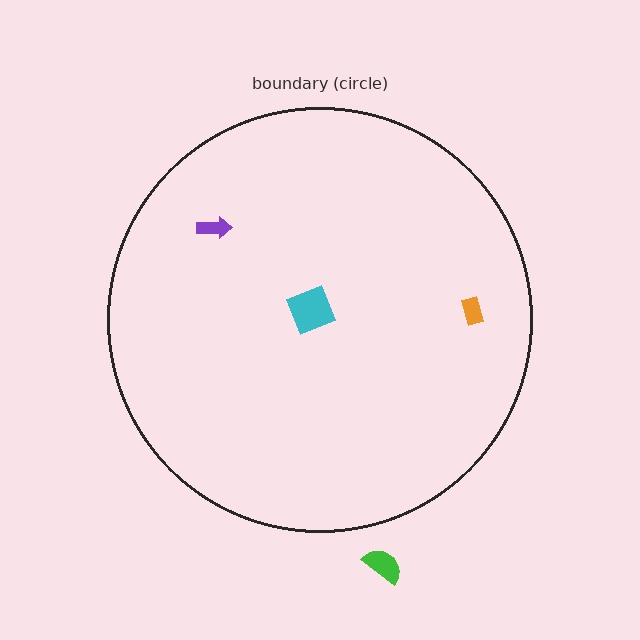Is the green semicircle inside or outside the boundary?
Outside.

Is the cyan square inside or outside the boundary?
Inside.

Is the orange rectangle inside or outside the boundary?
Inside.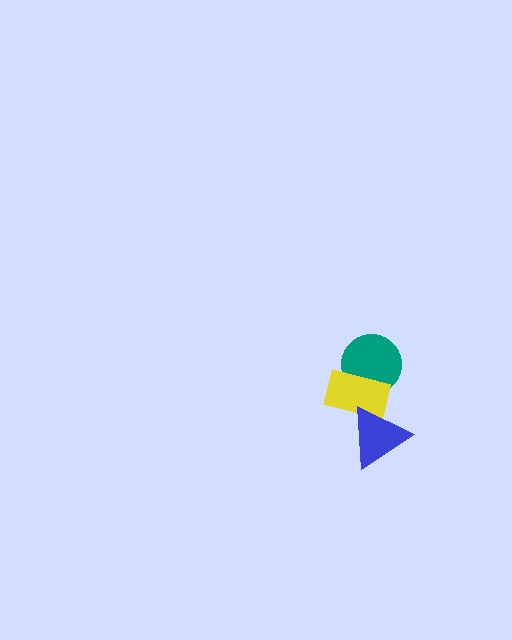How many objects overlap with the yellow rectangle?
2 objects overlap with the yellow rectangle.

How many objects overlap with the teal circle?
1 object overlaps with the teal circle.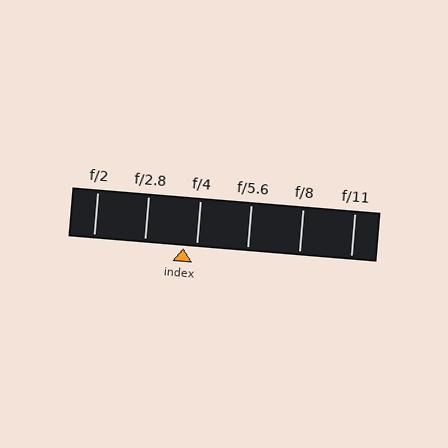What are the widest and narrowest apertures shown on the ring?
The widest aperture shown is f/2 and the narrowest is f/11.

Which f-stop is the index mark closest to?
The index mark is closest to f/4.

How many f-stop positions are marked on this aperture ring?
There are 6 f-stop positions marked.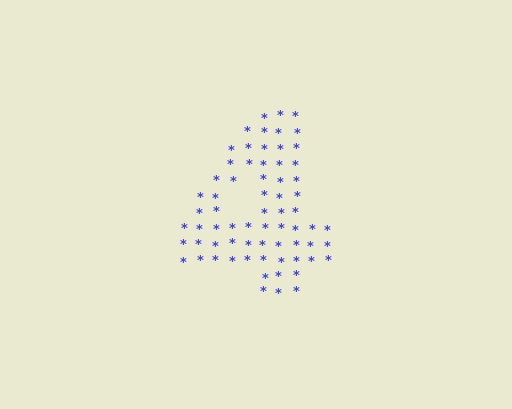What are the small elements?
The small elements are asterisks.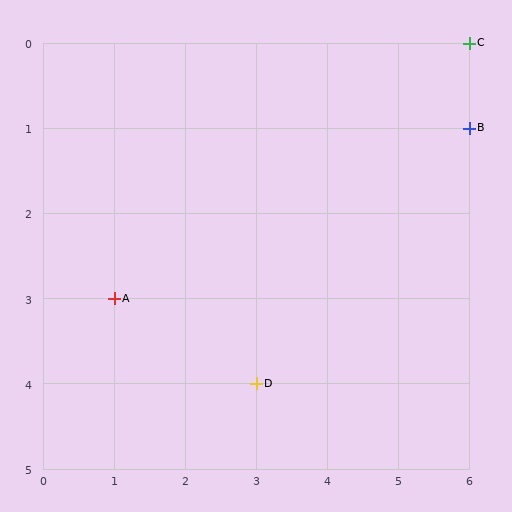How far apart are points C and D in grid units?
Points C and D are 3 columns and 4 rows apart (about 5.0 grid units diagonally).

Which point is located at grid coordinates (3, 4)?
Point D is at (3, 4).